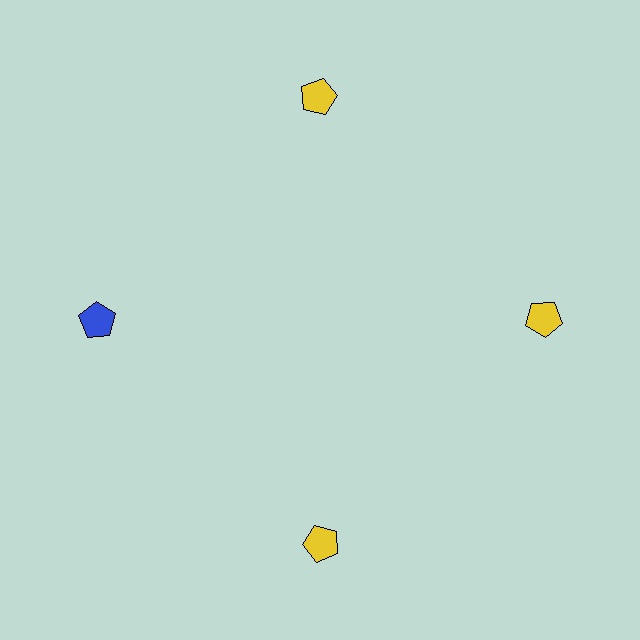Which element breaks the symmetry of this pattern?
The blue pentagon at roughly the 9 o'clock position breaks the symmetry. All other shapes are yellow pentagons.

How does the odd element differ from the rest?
It has a different color: blue instead of yellow.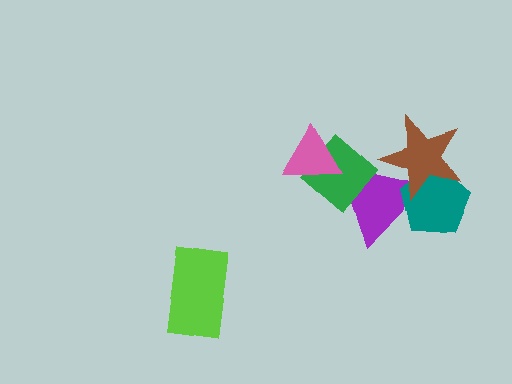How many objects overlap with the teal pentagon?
2 objects overlap with the teal pentagon.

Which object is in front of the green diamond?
The pink triangle is in front of the green diamond.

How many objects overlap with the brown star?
2 objects overlap with the brown star.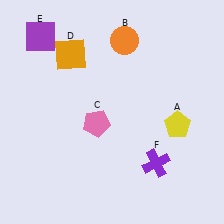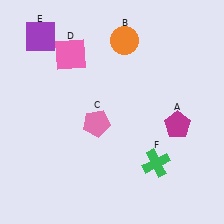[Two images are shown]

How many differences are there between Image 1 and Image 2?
There are 3 differences between the two images.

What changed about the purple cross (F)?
In Image 1, F is purple. In Image 2, it changed to green.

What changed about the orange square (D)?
In Image 1, D is orange. In Image 2, it changed to pink.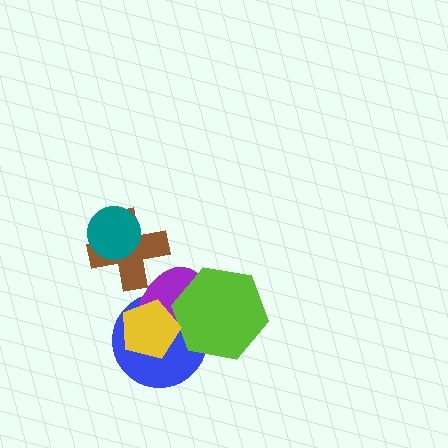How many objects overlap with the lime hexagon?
3 objects overlap with the lime hexagon.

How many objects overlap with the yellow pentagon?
3 objects overlap with the yellow pentagon.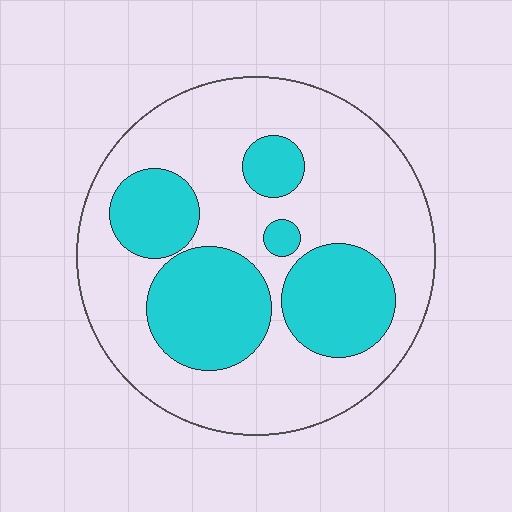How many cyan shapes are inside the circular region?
5.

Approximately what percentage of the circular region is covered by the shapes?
Approximately 35%.